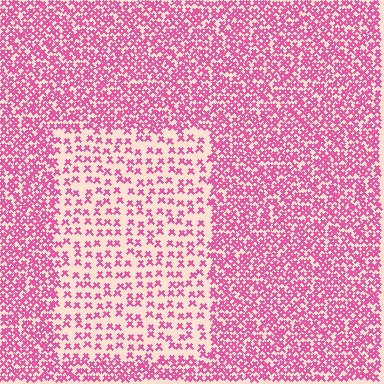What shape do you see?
I see a rectangle.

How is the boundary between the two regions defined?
The boundary is defined by a change in element density (approximately 2.3x ratio). All elements are the same color, size, and shape.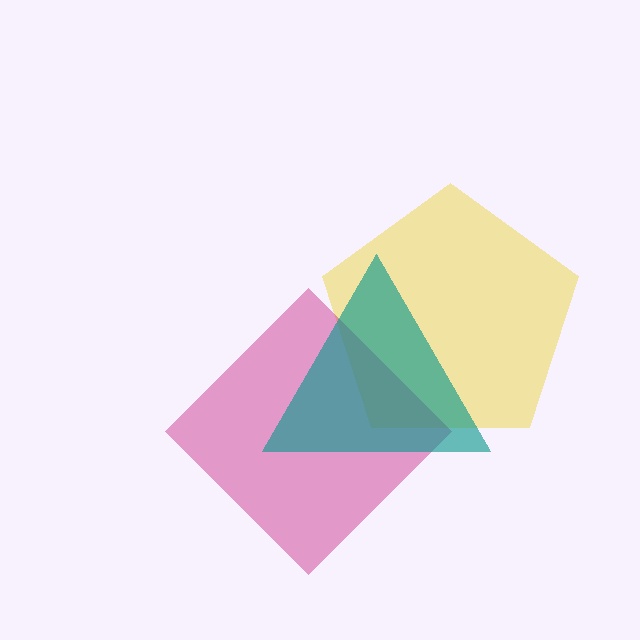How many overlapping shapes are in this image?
There are 3 overlapping shapes in the image.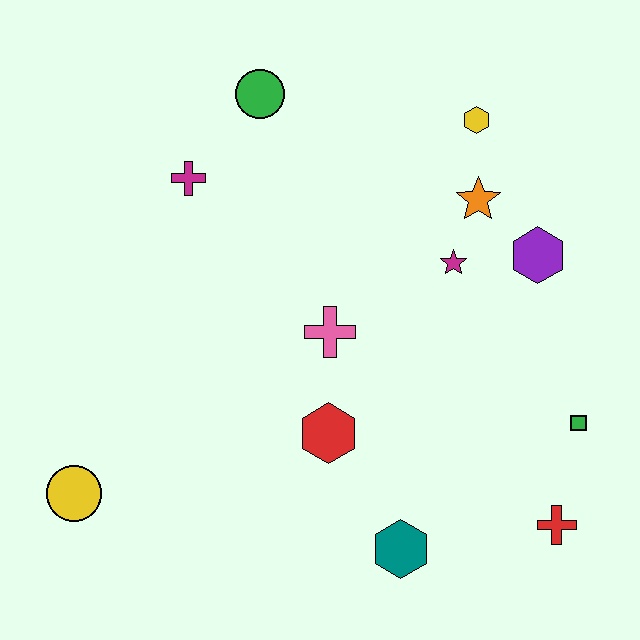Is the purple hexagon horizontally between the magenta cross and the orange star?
No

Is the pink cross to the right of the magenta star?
No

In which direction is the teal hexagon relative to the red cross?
The teal hexagon is to the left of the red cross.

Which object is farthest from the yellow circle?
The yellow hexagon is farthest from the yellow circle.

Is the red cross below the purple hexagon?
Yes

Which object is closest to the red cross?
The green square is closest to the red cross.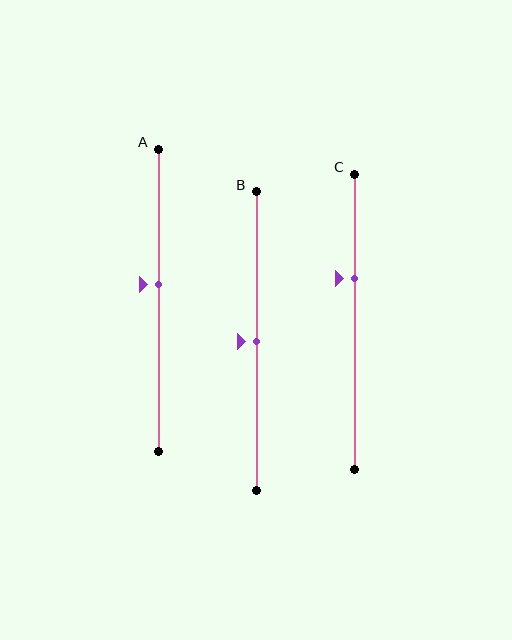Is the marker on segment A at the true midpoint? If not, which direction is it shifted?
No, the marker on segment A is shifted upward by about 5% of the segment length.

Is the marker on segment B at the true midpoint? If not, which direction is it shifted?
Yes, the marker on segment B is at the true midpoint.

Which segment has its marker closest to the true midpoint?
Segment B has its marker closest to the true midpoint.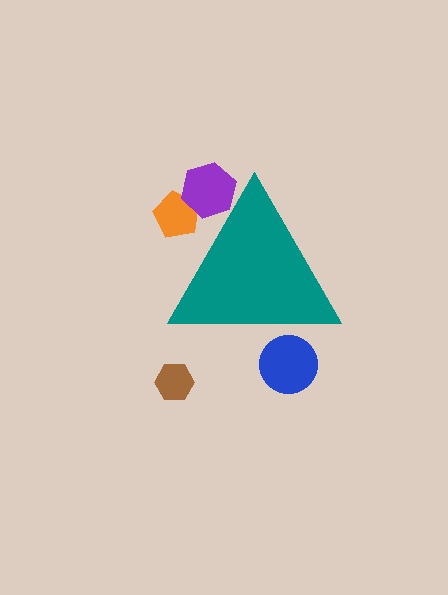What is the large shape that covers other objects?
A teal triangle.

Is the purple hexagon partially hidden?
Yes, the purple hexagon is partially hidden behind the teal triangle.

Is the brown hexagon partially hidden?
No, the brown hexagon is fully visible.